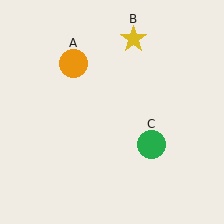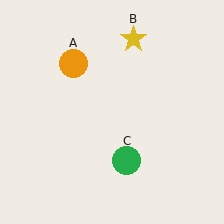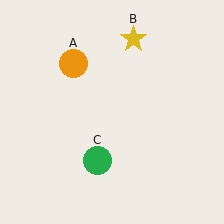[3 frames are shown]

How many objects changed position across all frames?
1 object changed position: green circle (object C).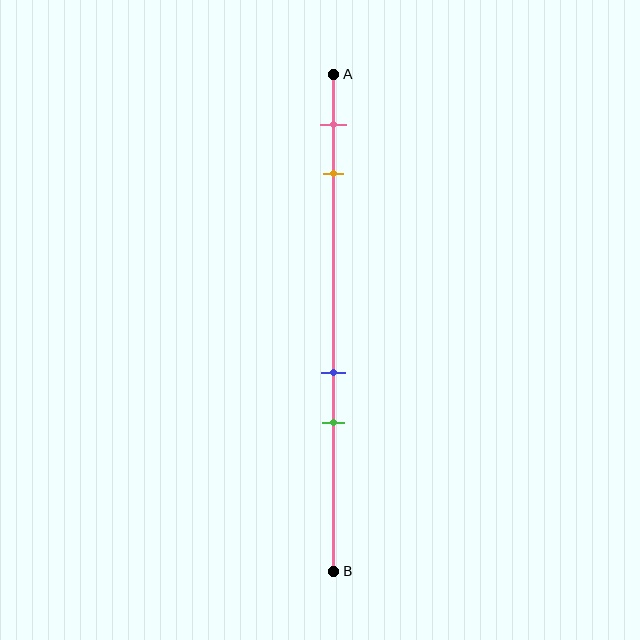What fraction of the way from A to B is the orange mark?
The orange mark is approximately 20% (0.2) of the way from A to B.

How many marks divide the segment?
There are 4 marks dividing the segment.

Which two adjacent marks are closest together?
The blue and green marks are the closest adjacent pair.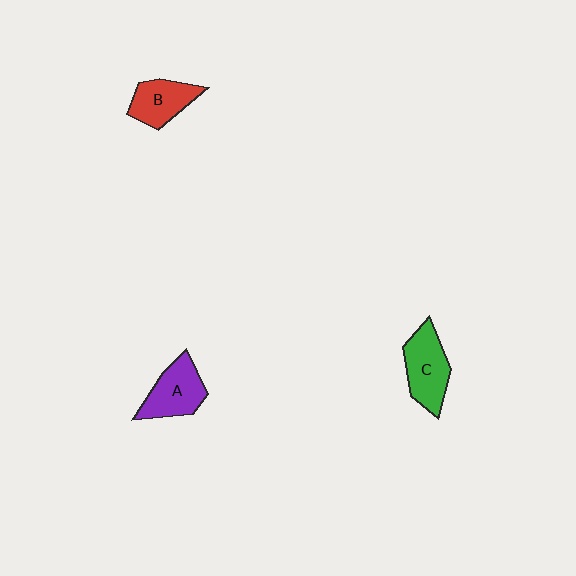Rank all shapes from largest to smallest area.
From largest to smallest: C (green), A (purple), B (red).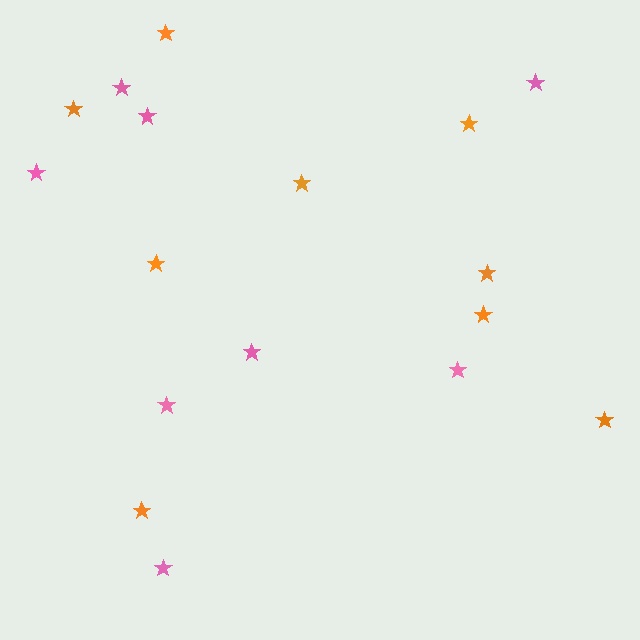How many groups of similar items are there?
There are 2 groups: one group of pink stars (8) and one group of orange stars (9).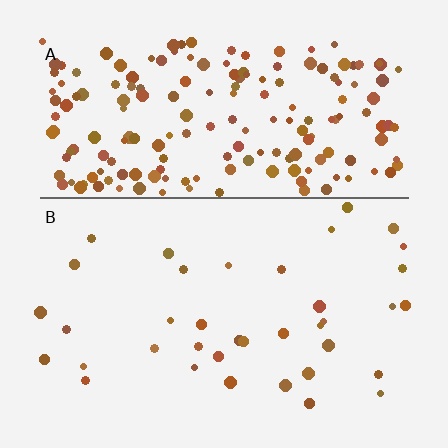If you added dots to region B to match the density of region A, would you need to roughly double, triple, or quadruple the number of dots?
Approximately quadruple.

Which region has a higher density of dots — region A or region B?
A (the top).